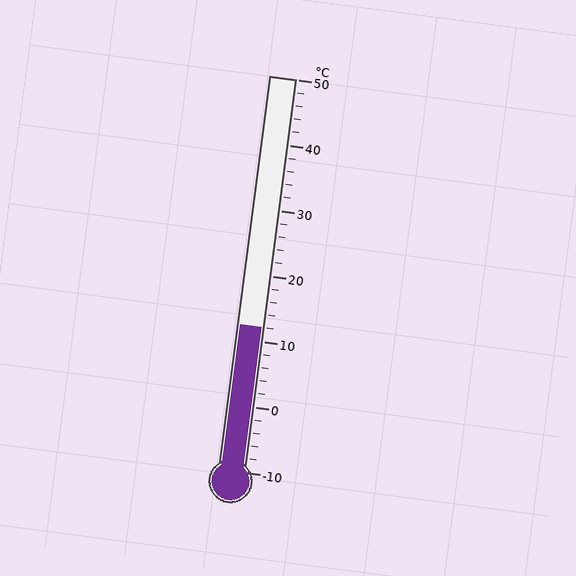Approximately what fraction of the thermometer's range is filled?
The thermometer is filled to approximately 35% of its range.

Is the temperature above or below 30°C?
The temperature is below 30°C.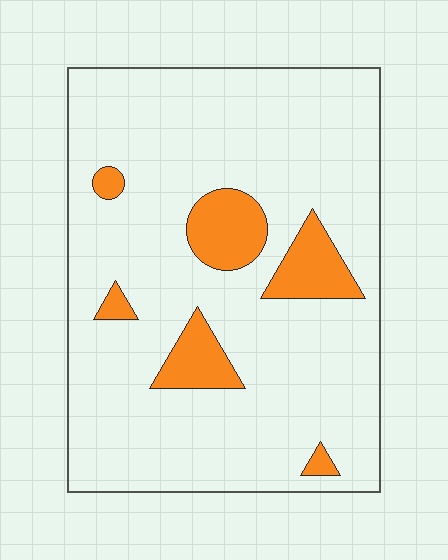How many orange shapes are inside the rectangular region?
6.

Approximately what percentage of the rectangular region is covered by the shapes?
Approximately 15%.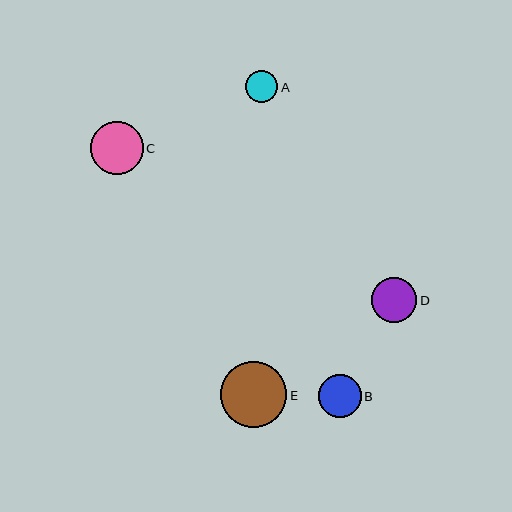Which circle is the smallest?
Circle A is the smallest with a size of approximately 32 pixels.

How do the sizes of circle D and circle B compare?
Circle D and circle B are approximately the same size.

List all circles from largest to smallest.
From largest to smallest: E, C, D, B, A.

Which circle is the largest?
Circle E is the largest with a size of approximately 67 pixels.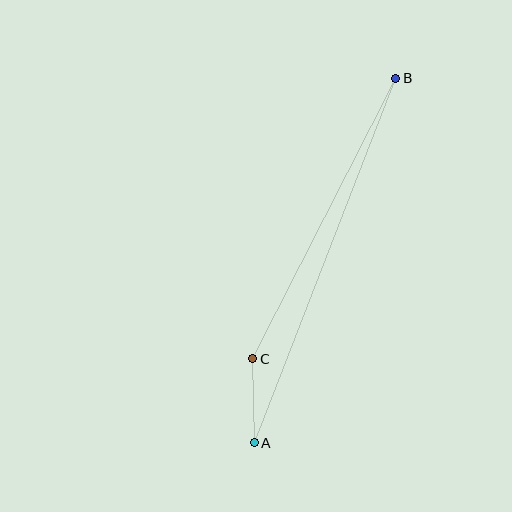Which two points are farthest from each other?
Points A and B are farthest from each other.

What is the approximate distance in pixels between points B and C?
The distance between B and C is approximately 315 pixels.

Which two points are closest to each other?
Points A and C are closest to each other.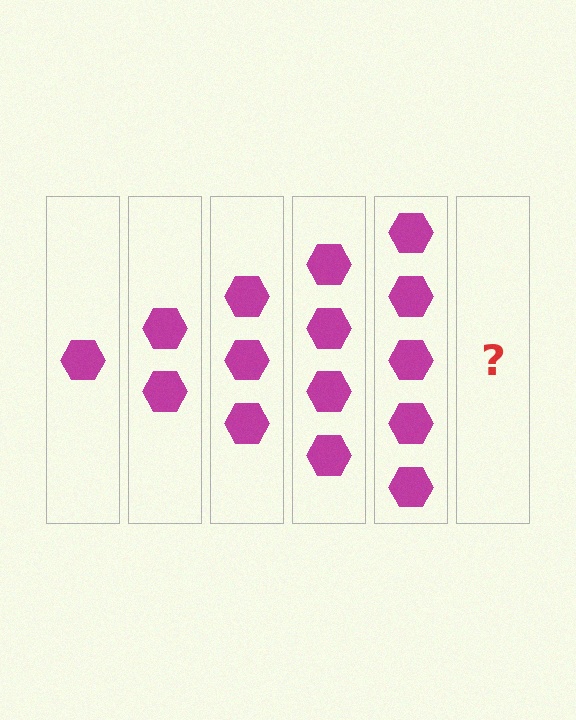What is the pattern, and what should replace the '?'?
The pattern is that each step adds one more hexagon. The '?' should be 6 hexagons.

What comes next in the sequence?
The next element should be 6 hexagons.